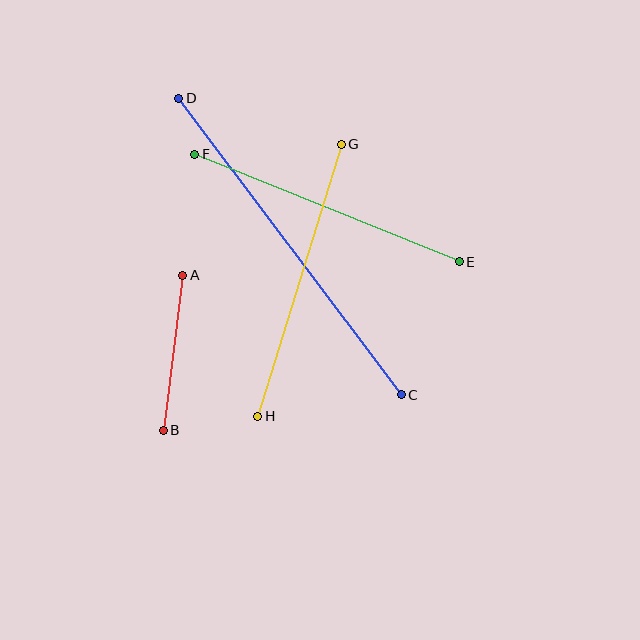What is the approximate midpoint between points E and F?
The midpoint is at approximately (327, 208) pixels.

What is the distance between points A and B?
The distance is approximately 157 pixels.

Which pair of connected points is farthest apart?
Points C and D are farthest apart.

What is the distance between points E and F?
The distance is approximately 286 pixels.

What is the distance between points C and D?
The distance is approximately 371 pixels.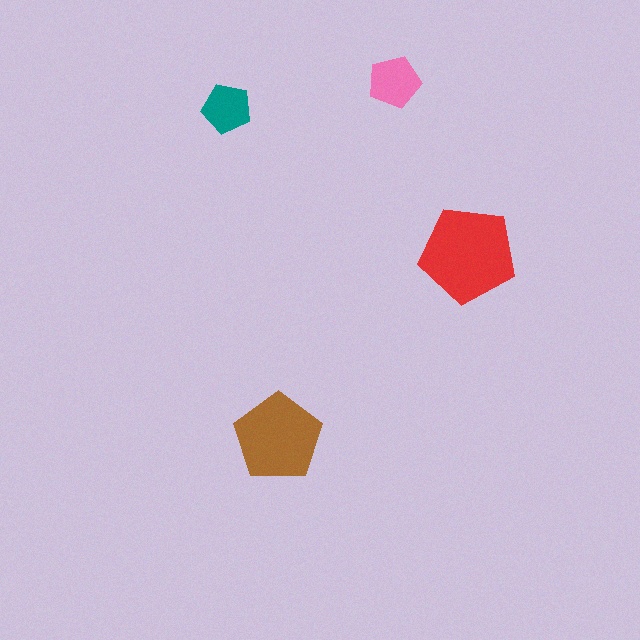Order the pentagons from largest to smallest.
the red one, the brown one, the pink one, the teal one.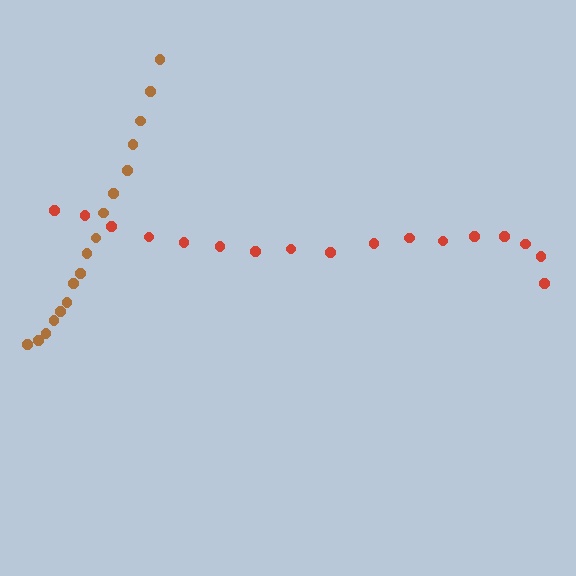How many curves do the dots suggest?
There are 2 distinct paths.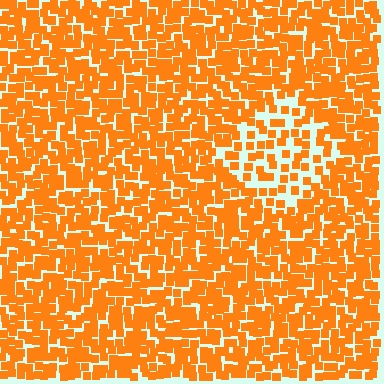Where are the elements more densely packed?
The elements are more densely packed outside the diamond boundary.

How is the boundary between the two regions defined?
The boundary is defined by a change in element density (approximately 2.0x ratio). All elements are the same color, size, and shape.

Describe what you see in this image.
The image contains small orange elements arranged at two different densities. A diamond-shaped region is visible where the elements are less densely packed than the surrounding area.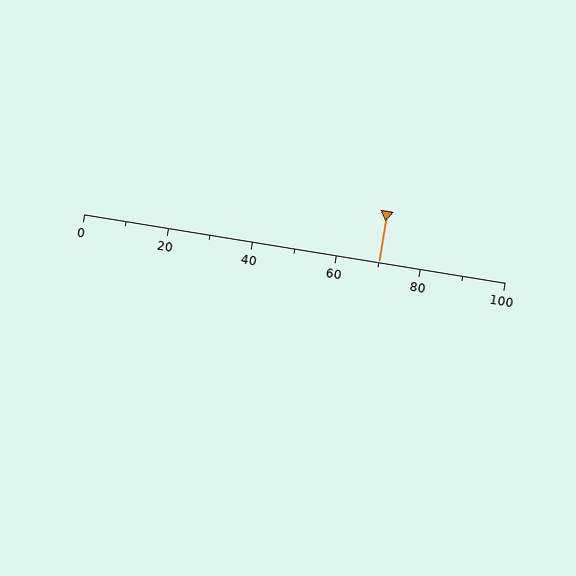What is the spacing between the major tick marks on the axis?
The major ticks are spaced 20 apart.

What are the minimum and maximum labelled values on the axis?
The axis runs from 0 to 100.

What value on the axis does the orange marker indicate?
The marker indicates approximately 70.